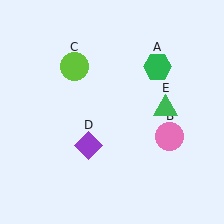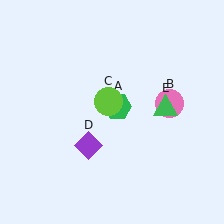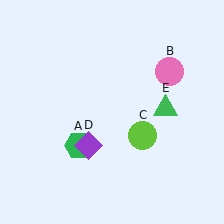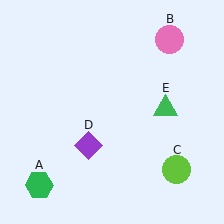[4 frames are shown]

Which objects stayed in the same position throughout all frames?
Purple diamond (object D) and green triangle (object E) remained stationary.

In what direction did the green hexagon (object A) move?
The green hexagon (object A) moved down and to the left.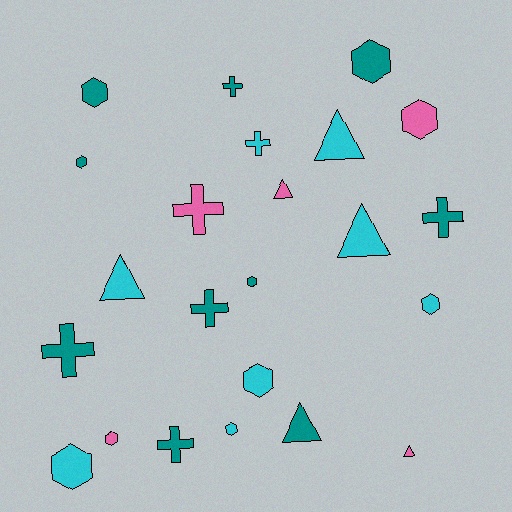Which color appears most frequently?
Teal, with 10 objects.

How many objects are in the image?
There are 23 objects.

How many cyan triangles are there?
There are 3 cyan triangles.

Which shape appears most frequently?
Hexagon, with 10 objects.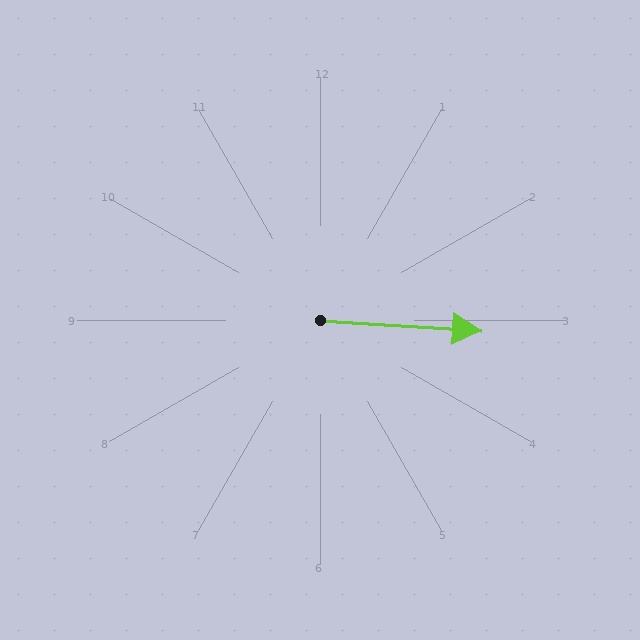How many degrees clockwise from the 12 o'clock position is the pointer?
Approximately 94 degrees.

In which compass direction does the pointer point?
East.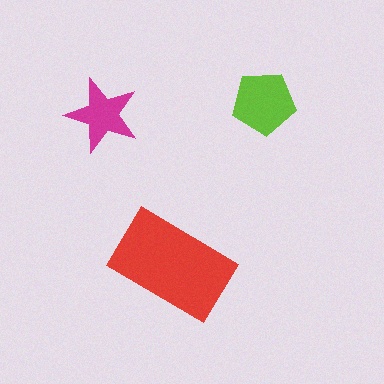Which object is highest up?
The lime pentagon is topmost.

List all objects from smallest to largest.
The magenta star, the lime pentagon, the red rectangle.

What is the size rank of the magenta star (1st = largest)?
3rd.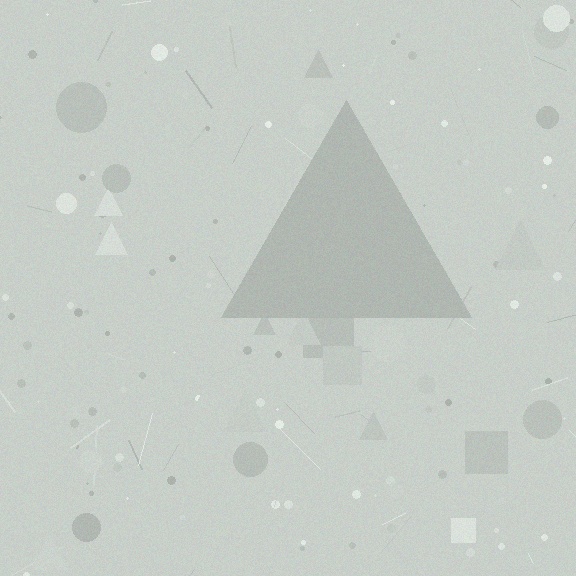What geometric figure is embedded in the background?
A triangle is embedded in the background.